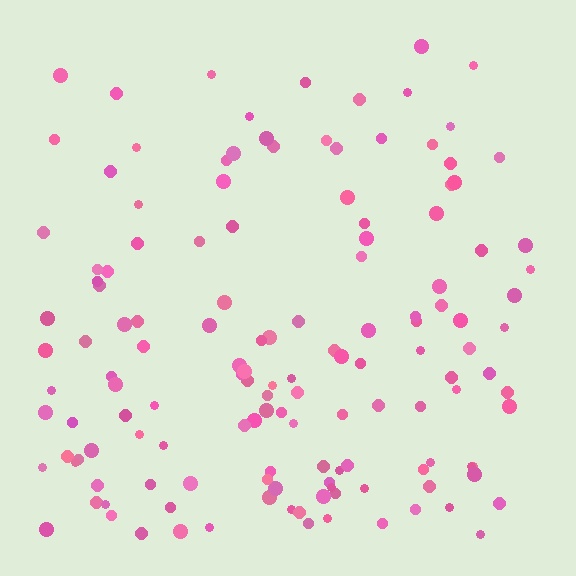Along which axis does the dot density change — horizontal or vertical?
Vertical.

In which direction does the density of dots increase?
From top to bottom, with the bottom side densest.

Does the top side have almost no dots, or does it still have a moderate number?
Still a moderate number, just noticeably fewer than the bottom.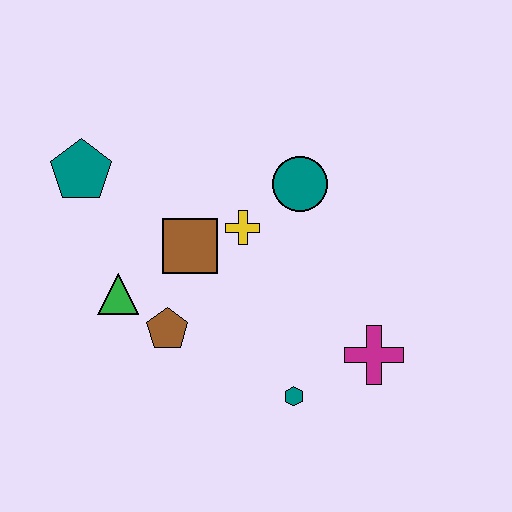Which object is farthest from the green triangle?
The magenta cross is farthest from the green triangle.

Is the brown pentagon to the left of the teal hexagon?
Yes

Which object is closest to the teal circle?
The yellow cross is closest to the teal circle.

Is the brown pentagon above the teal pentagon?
No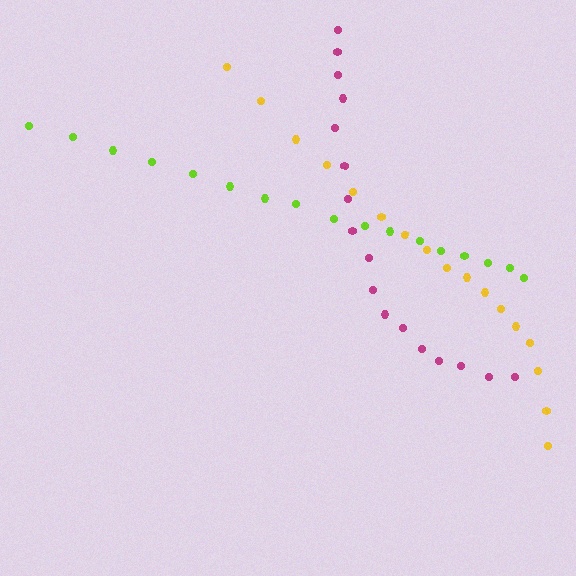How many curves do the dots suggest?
There are 3 distinct paths.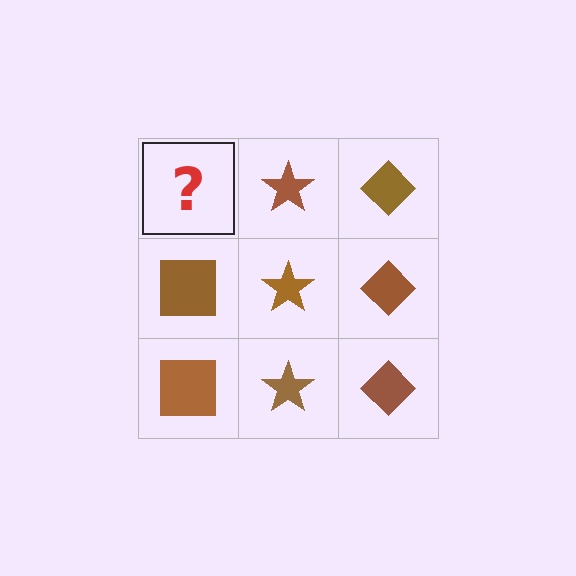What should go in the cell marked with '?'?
The missing cell should contain a brown square.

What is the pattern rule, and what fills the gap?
The rule is that each column has a consistent shape. The gap should be filled with a brown square.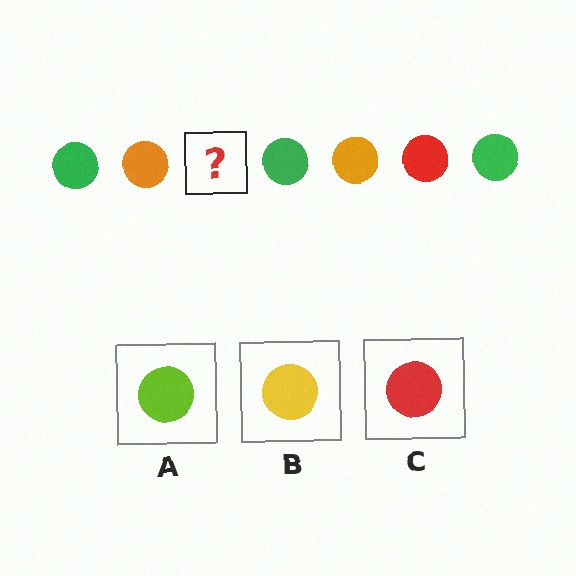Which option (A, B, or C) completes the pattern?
C.